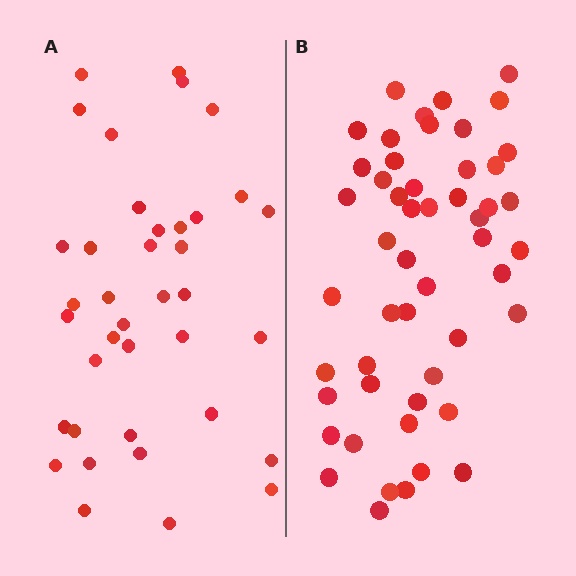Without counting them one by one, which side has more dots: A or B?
Region B (the right region) has more dots.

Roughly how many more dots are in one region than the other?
Region B has approximately 15 more dots than region A.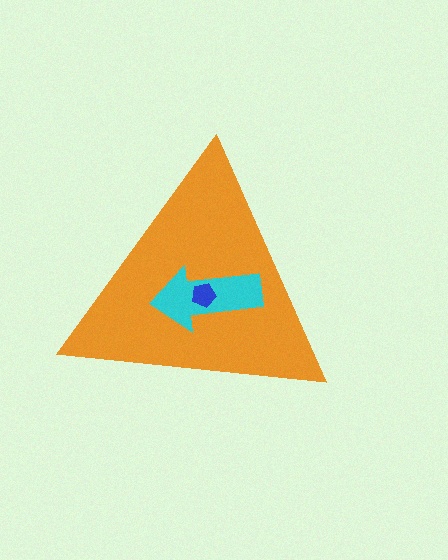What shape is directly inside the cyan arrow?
The blue pentagon.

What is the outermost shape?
The orange triangle.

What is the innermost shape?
The blue pentagon.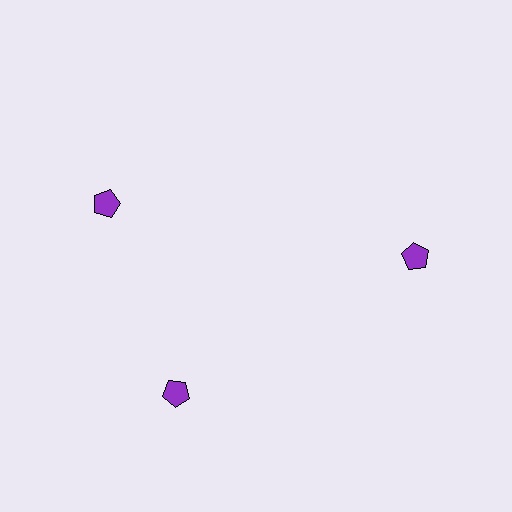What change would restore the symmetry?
The symmetry would be restored by rotating it back into even spacing with its neighbors so that all 3 pentagons sit at equal angles and equal distance from the center.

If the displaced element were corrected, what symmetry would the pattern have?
It would have 3-fold rotational symmetry — the pattern would map onto itself every 120 degrees.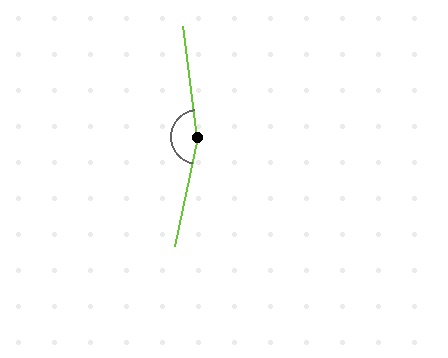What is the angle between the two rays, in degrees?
Approximately 161 degrees.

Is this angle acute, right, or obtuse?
It is obtuse.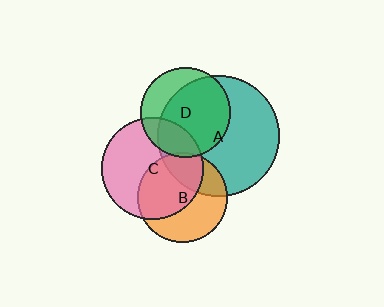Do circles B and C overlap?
Yes.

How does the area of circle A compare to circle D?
Approximately 1.8 times.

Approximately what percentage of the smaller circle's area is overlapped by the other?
Approximately 55%.